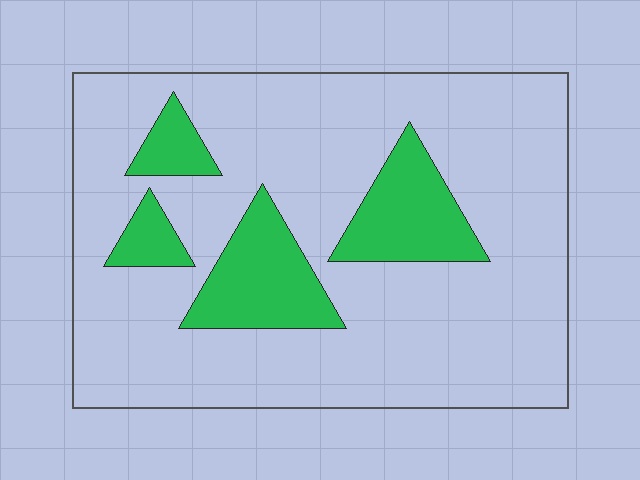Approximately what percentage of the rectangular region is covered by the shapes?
Approximately 20%.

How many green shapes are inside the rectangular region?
4.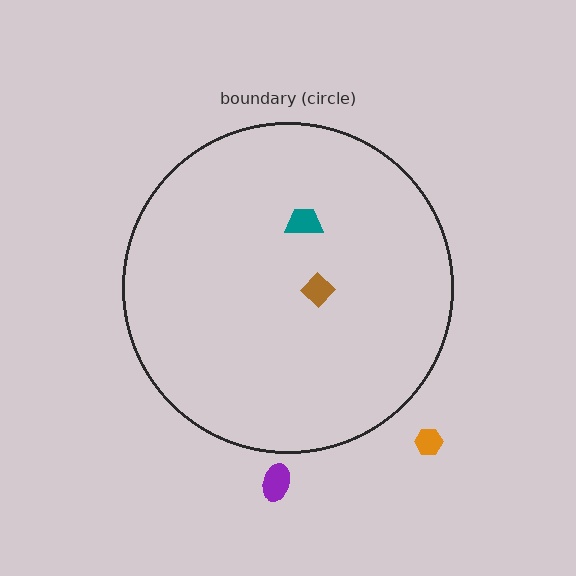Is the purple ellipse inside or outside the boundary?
Outside.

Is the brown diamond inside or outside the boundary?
Inside.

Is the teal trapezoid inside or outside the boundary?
Inside.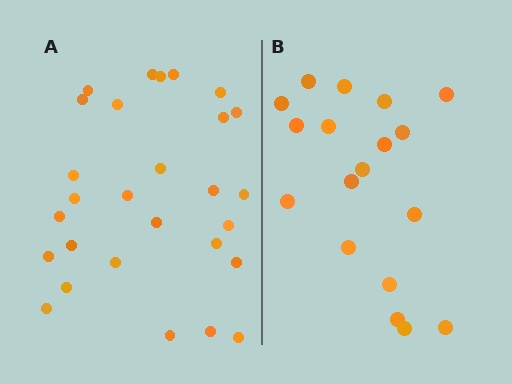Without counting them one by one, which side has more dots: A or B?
Region A (the left region) has more dots.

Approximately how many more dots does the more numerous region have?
Region A has roughly 10 or so more dots than region B.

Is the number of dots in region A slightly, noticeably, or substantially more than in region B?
Region A has substantially more. The ratio is roughly 1.6 to 1.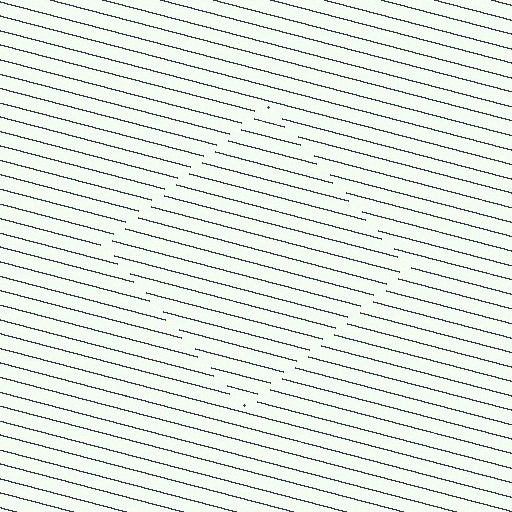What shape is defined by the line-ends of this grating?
An illusory square. The interior of the shape contains the same grating, shifted by half a period — the contour is defined by the phase discontinuity where line-ends from the inner and outer gratings abut.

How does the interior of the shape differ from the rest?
The interior of the shape contains the same grating, shifted by half a period — the contour is defined by the phase discontinuity where line-ends from the inner and outer gratings abut.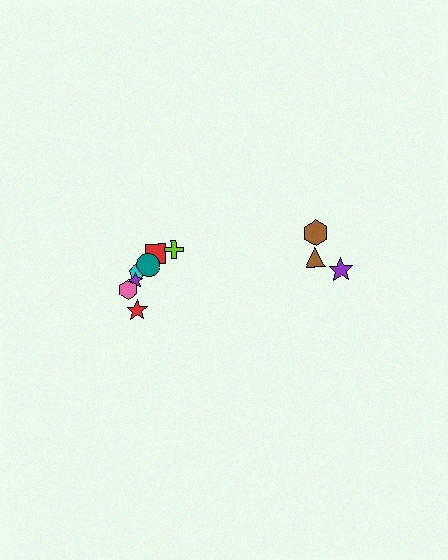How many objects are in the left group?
There are 7 objects.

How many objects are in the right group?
There are 3 objects.